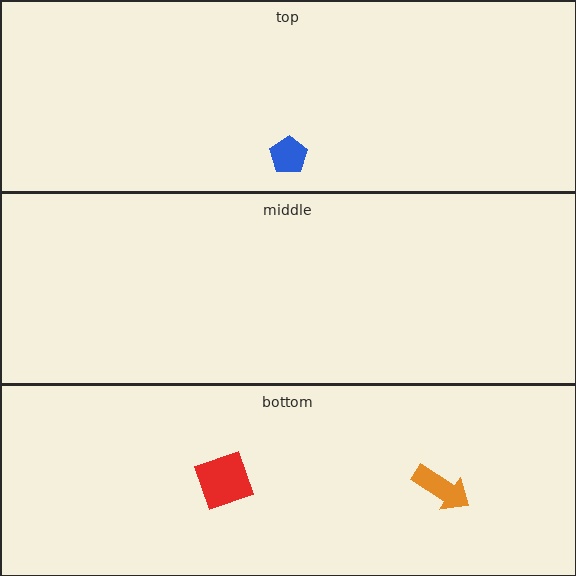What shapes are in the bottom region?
The red square, the orange arrow.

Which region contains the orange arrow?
The bottom region.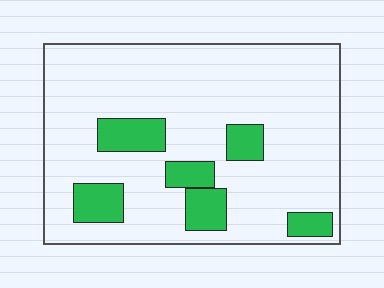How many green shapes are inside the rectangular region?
6.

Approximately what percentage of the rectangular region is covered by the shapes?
Approximately 15%.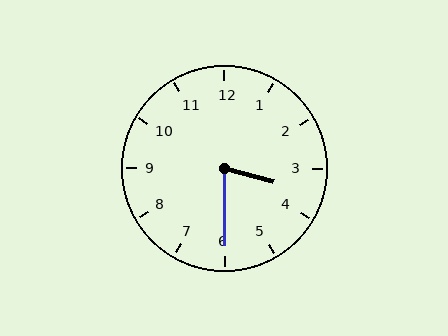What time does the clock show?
3:30.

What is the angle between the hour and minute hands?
Approximately 75 degrees.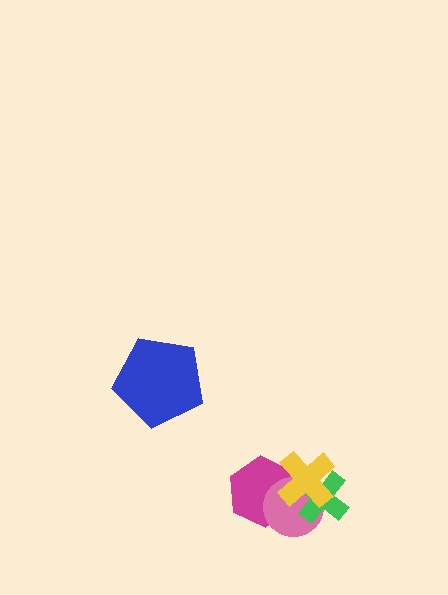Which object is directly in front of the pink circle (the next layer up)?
The green cross is directly in front of the pink circle.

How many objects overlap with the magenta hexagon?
2 objects overlap with the magenta hexagon.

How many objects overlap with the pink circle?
3 objects overlap with the pink circle.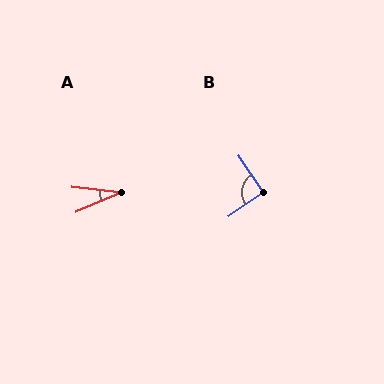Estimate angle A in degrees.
Approximately 29 degrees.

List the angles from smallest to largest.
A (29°), B (91°).